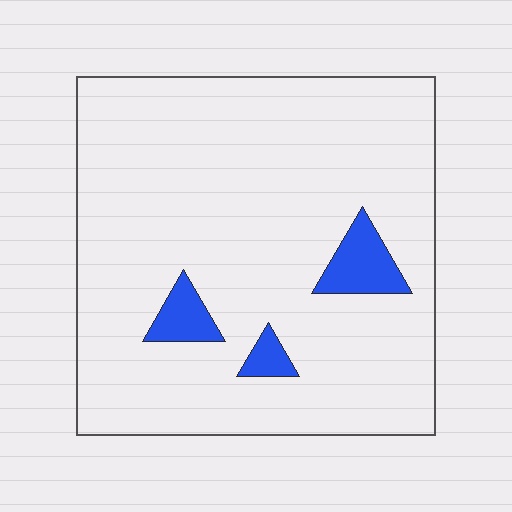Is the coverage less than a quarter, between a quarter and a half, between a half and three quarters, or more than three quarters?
Less than a quarter.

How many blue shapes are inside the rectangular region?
3.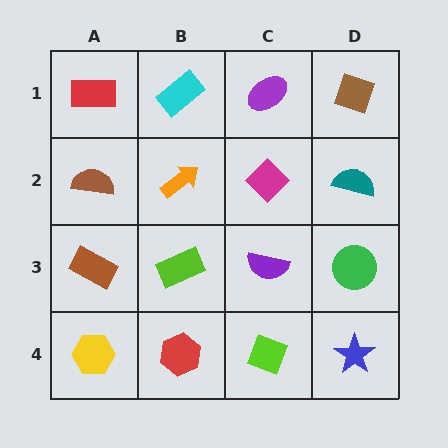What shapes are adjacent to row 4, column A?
A brown rectangle (row 3, column A), a red hexagon (row 4, column B).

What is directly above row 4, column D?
A green circle.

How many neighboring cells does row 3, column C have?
4.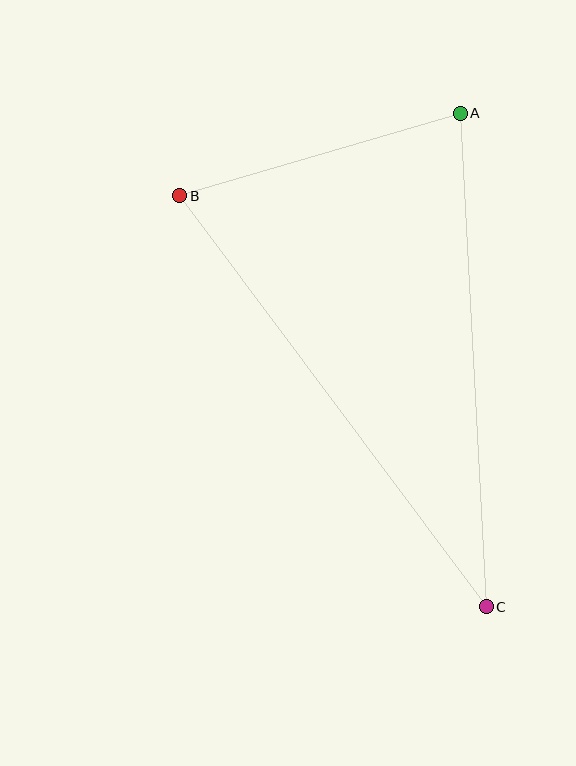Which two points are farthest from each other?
Points B and C are farthest from each other.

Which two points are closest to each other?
Points A and B are closest to each other.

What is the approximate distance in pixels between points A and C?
The distance between A and C is approximately 494 pixels.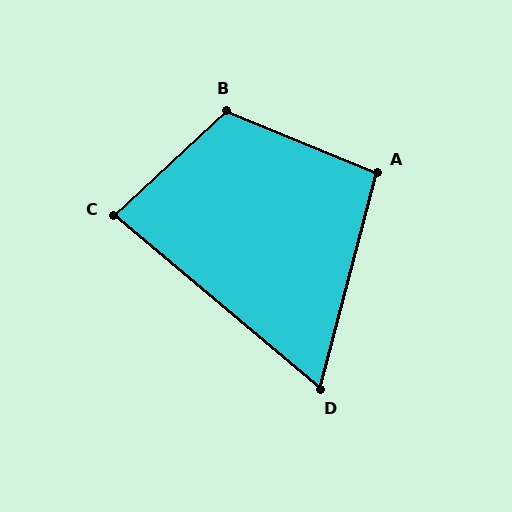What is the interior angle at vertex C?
Approximately 83 degrees (acute).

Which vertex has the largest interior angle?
B, at approximately 115 degrees.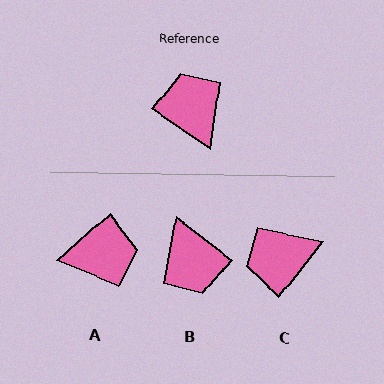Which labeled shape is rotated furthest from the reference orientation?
B, about 178 degrees away.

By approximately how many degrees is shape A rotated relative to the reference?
Approximately 104 degrees clockwise.